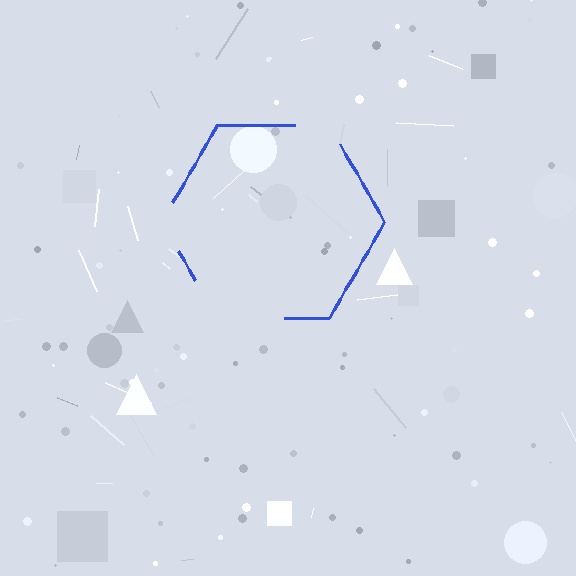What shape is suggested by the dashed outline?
The dashed outline suggests a hexagon.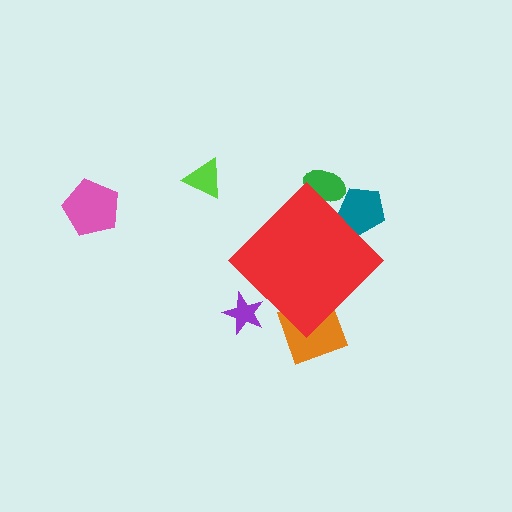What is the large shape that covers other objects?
A red diamond.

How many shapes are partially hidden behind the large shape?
4 shapes are partially hidden.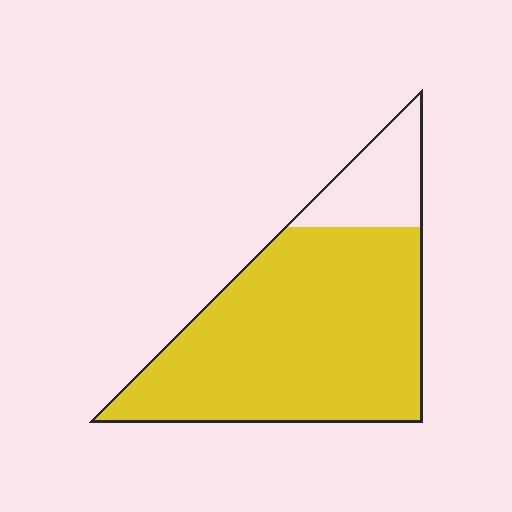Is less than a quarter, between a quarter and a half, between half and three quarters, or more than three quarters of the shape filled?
More than three quarters.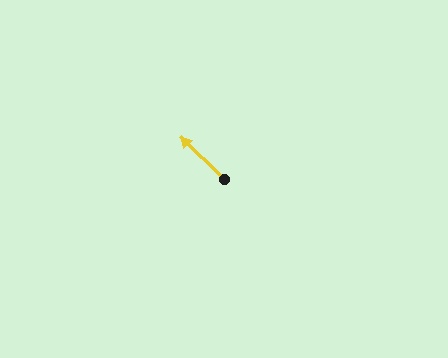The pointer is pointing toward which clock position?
Roughly 10 o'clock.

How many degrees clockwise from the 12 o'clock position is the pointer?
Approximately 314 degrees.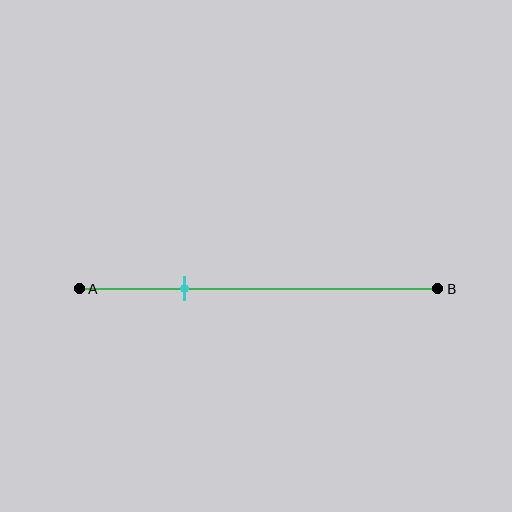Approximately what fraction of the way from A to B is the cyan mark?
The cyan mark is approximately 30% of the way from A to B.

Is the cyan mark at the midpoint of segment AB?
No, the mark is at about 30% from A, not at the 50% midpoint.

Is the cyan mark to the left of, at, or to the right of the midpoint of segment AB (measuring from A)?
The cyan mark is to the left of the midpoint of segment AB.